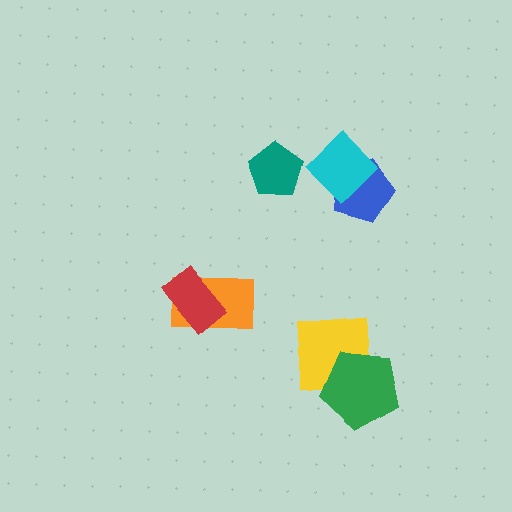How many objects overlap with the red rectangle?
1 object overlaps with the red rectangle.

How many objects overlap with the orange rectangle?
1 object overlaps with the orange rectangle.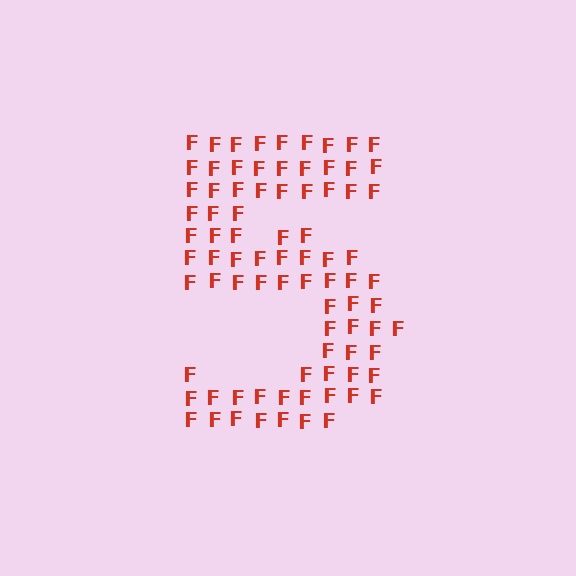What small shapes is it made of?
It is made of small letter F's.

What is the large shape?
The large shape is the digit 5.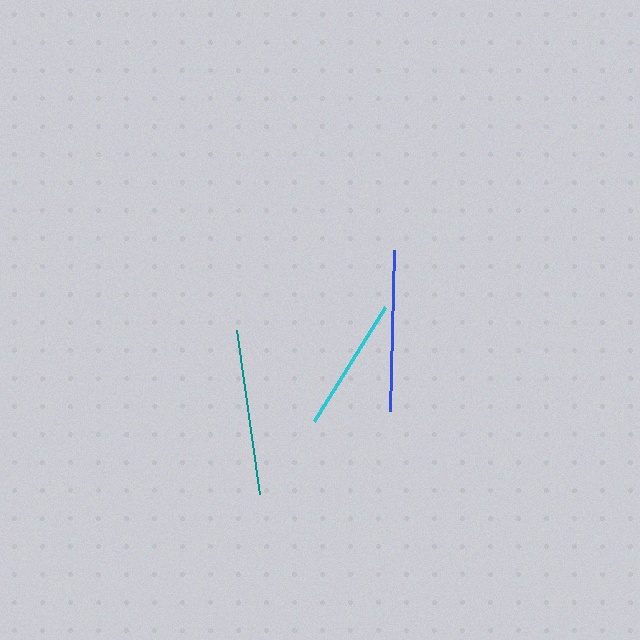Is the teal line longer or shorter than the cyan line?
The teal line is longer than the cyan line.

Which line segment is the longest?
The teal line is the longest at approximately 165 pixels.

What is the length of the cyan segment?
The cyan segment is approximately 134 pixels long.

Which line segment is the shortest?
The cyan line is the shortest at approximately 134 pixels.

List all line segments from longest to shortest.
From longest to shortest: teal, blue, cyan.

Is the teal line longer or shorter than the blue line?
The teal line is longer than the blue line.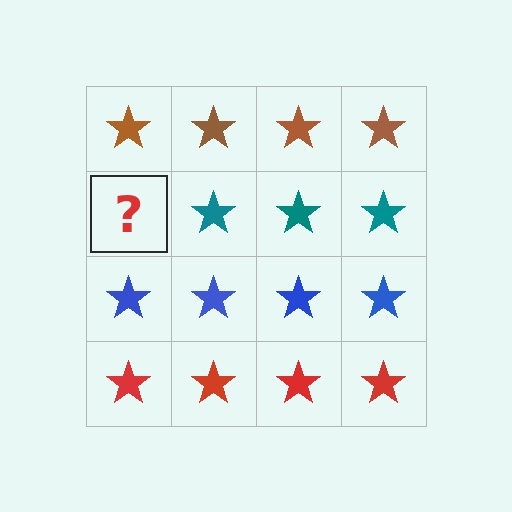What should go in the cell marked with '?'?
The missing cell should contain a teal star.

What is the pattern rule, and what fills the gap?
The rule is that each row has a consistent color. The gap should be filled with a teal star.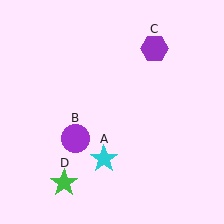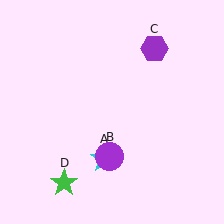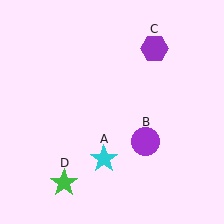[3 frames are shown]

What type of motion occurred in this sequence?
The purple circle (object B) rotated counterclockwise around the center of the scene.